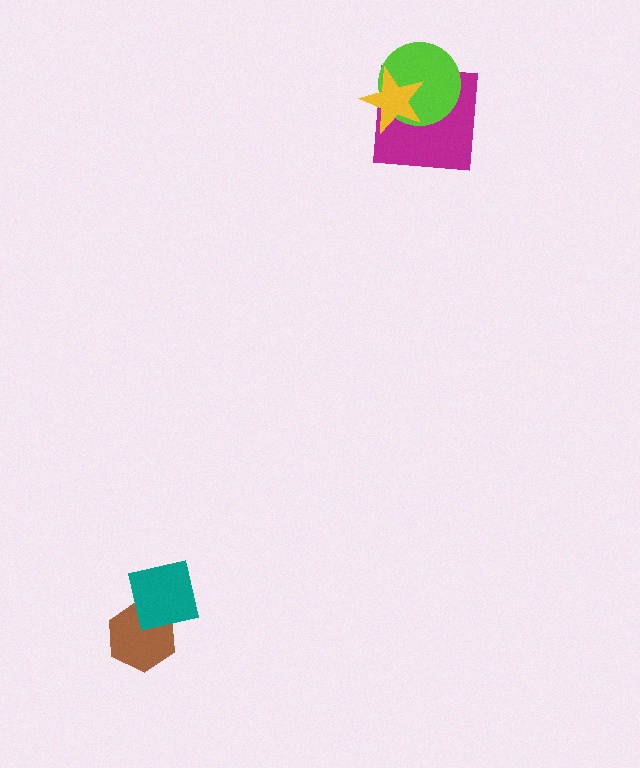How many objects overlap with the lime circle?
2 objects overlap with the lime circle.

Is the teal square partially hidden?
No, no other shape covers it.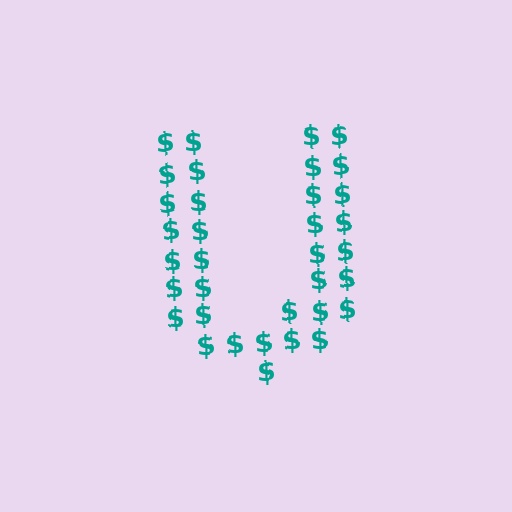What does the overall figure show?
The overall figure shows the letter U.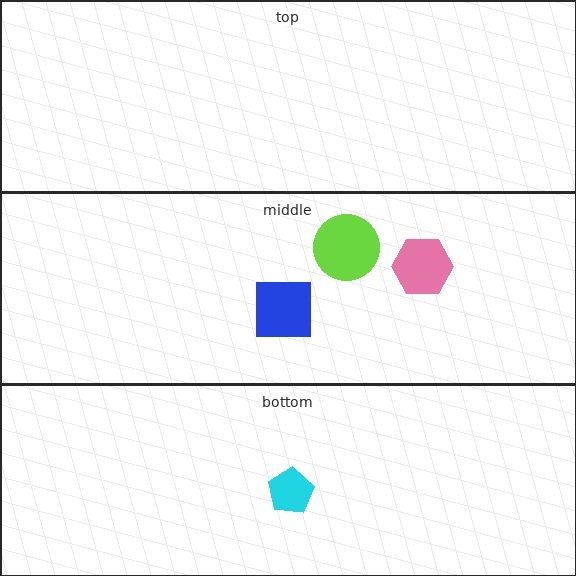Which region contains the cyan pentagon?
The bottom region.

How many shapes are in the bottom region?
1.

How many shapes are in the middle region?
3.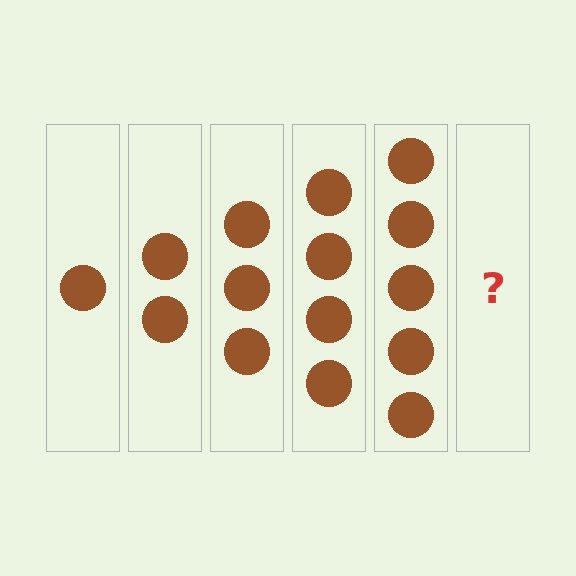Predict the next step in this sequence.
The next step is 6 circles.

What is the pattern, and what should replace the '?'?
The pattern is that each step adds one more circle. The '?' should be 6 circles.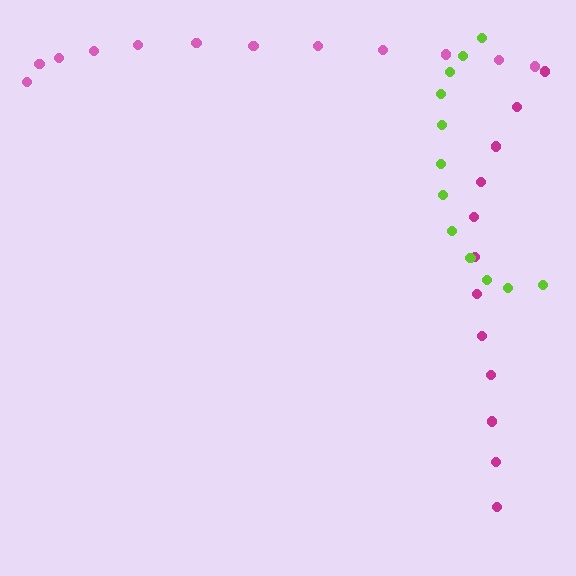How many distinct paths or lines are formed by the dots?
There are 3 distinct paths.